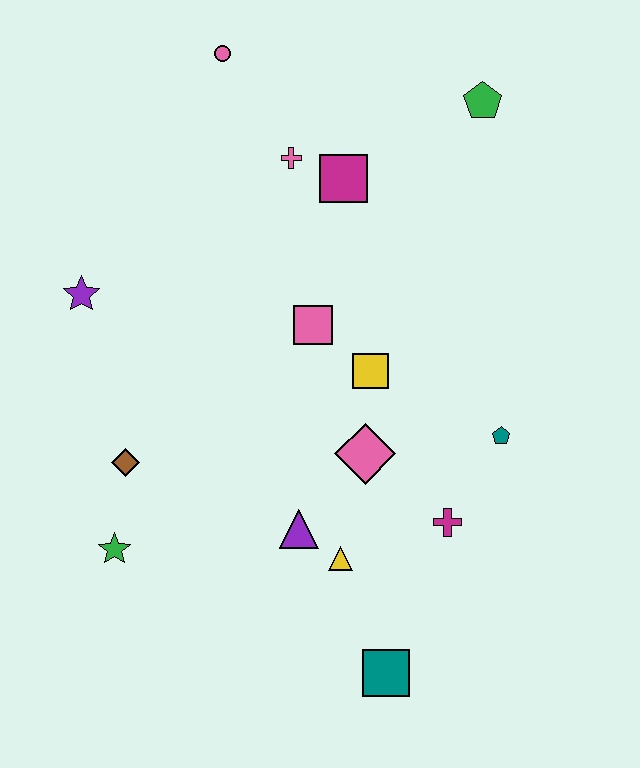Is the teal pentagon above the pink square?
No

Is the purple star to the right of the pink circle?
No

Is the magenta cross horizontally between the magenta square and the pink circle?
No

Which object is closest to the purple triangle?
The yellow triangle is closest to the purple triangle.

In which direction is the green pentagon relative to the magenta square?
The green pentagon is to the right of the magenta square.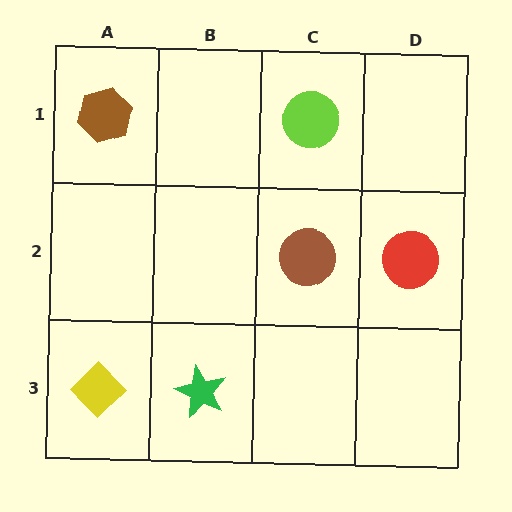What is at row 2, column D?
A red circle.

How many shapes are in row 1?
2 shapes.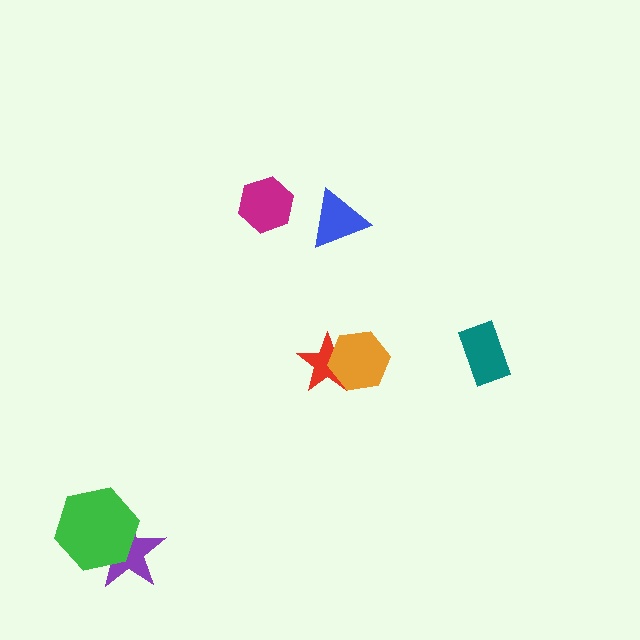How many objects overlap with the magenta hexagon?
0 objects overlap with the magenta hexagon.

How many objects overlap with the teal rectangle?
0 objects overlap with the teal rectangle.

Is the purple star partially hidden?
Yes, it is partially covered by another shape.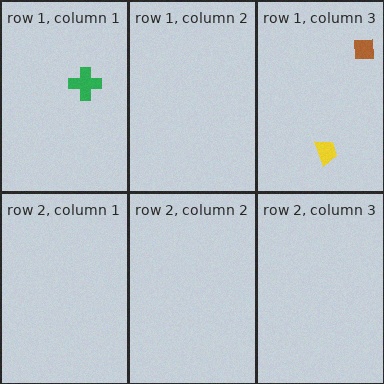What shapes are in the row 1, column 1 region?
The green cross.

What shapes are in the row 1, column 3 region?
The yellow trapezoid, the brown square.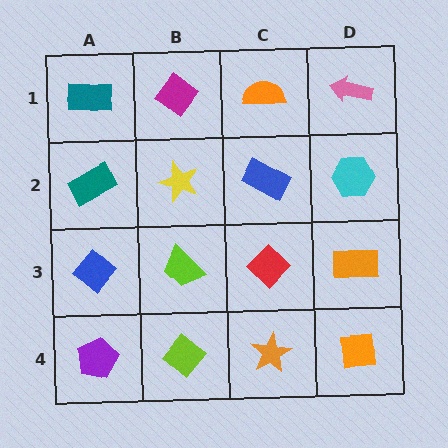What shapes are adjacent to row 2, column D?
A pink arrow (row 1, column D), an orange rectangle (row 3, column D), a blue rectangle (row 2, column C).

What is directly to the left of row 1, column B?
A teal rectangle.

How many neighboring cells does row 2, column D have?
3.